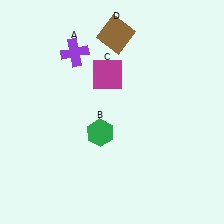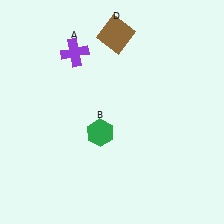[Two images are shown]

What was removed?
The magenta square (C) was removed in Image 2.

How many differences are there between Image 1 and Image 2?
There is 1 difference between the two images.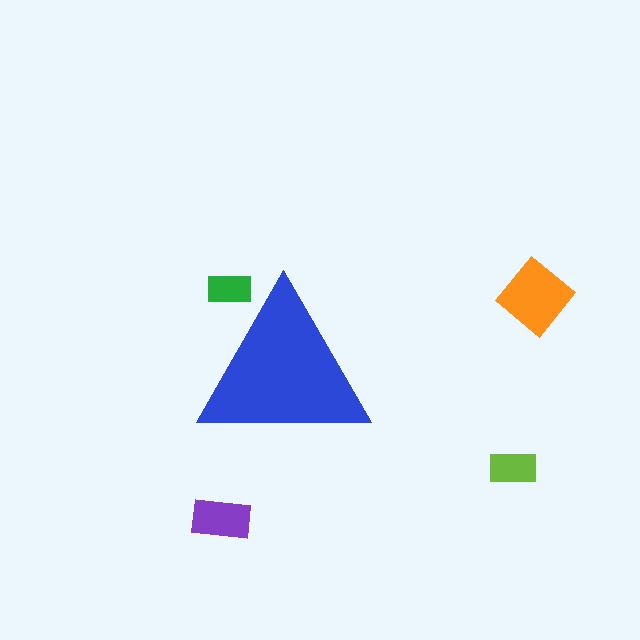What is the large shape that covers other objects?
A blue triangle.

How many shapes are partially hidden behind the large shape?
1 shape is partially hidden.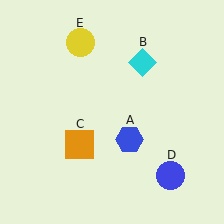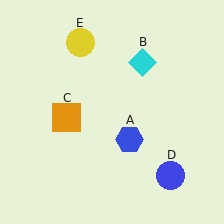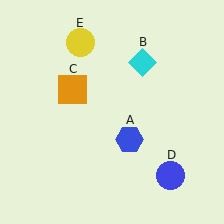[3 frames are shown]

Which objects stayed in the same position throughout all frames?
Blue hexagon (object A) and cyan diamond (object B) and blue circle (object D) and yellow circle (object E) remained stationary.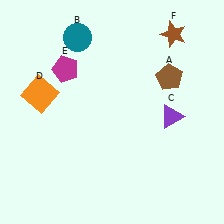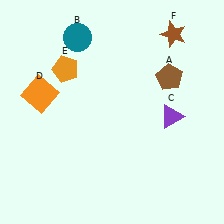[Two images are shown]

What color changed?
The pentagon (E) changed from magenta in Image 1 to orange in Image 2.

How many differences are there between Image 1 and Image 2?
There is 1 difference between the two images.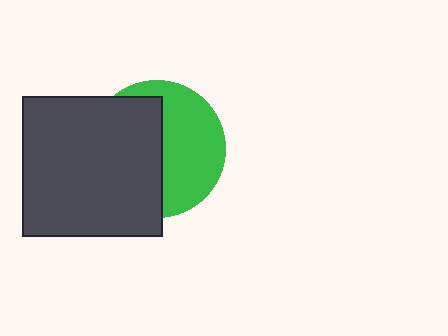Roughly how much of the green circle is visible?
About half of it is visible (roughly 48%).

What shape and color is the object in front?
The object in front is a dark gray square.